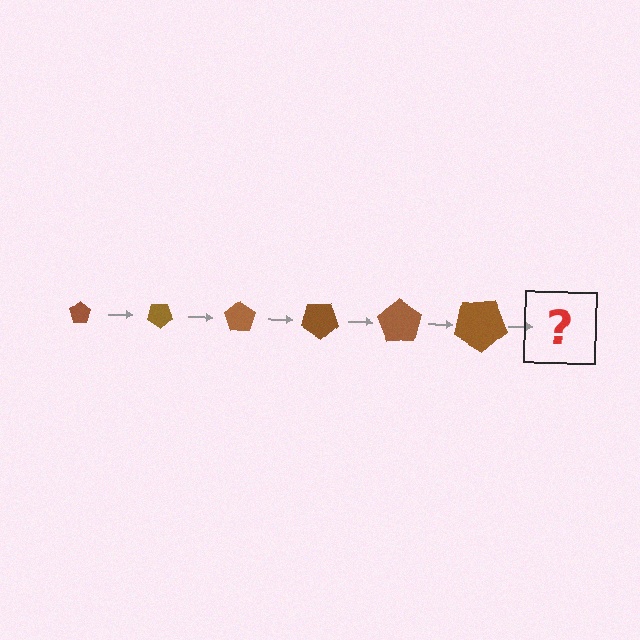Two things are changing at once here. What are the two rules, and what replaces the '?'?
The two rules are that the pentagon grows larger each step and it rotates 35 degrees each step. The '?' should be a pentagon, larger than the previous one and rotated 210 degrees from the start.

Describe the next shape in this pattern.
It should be a pentagon, larger than the previous one and rotated 210 degrees from the start.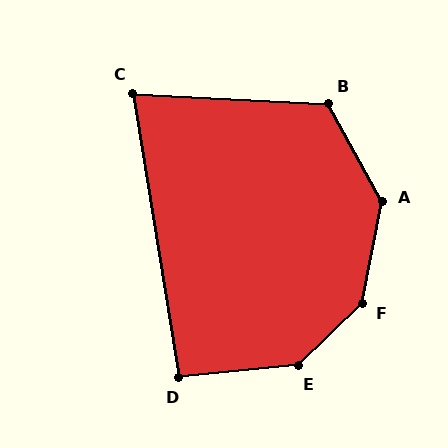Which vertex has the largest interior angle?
F, at approximately 145 degrees.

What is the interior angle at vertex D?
Approximately 94 degrees (approximately right).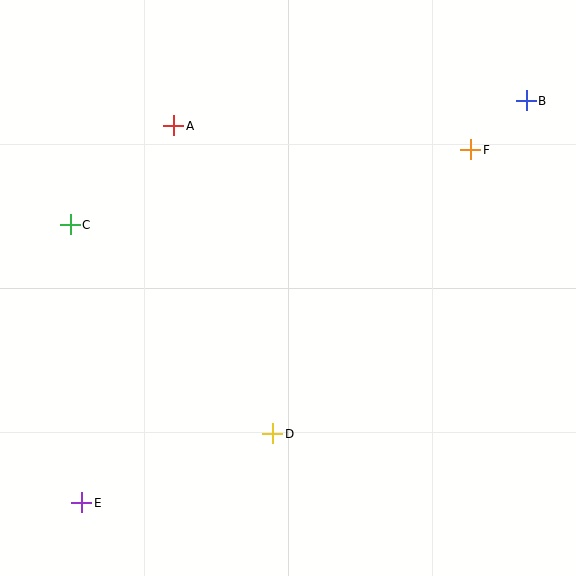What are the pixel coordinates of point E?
Point E is at (82, 503).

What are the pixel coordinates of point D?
Point D is at (273, 434).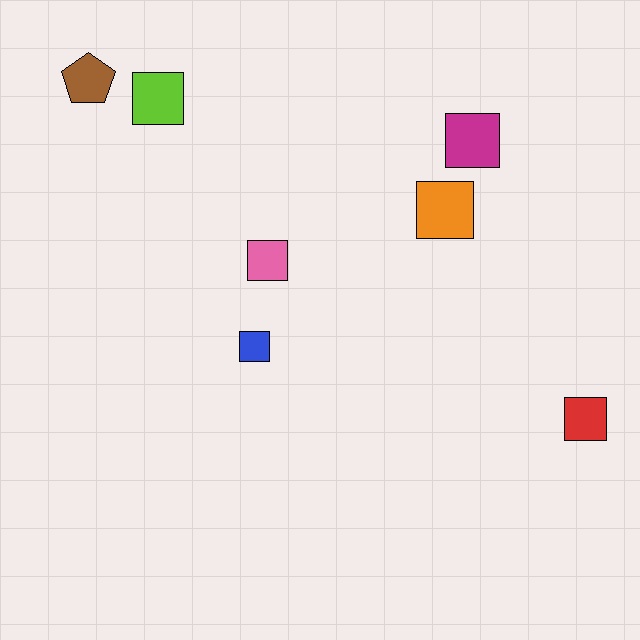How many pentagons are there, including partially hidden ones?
There is 1 pentagon.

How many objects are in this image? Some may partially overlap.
There are 7 objects.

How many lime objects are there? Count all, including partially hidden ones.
There is 1 lime object.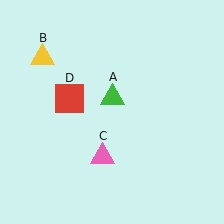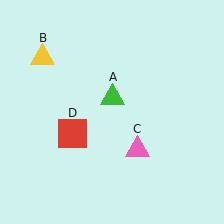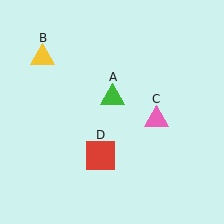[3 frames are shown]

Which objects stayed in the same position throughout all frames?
Green triangle (object A) and yellow triangle (object B) remained stationary.